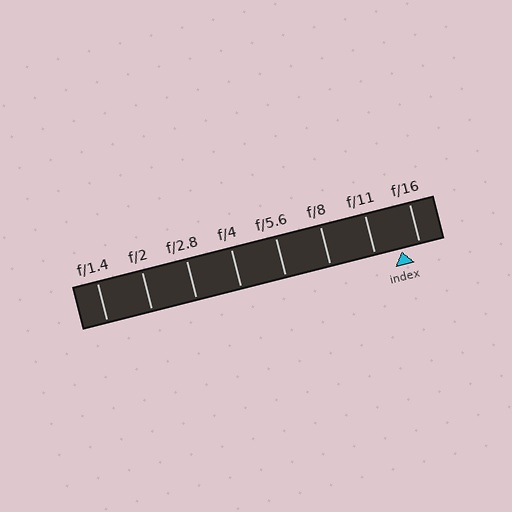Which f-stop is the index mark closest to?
The index mark is closest to f/16.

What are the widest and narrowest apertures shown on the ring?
The widest aperture shown is f/1.4 and the narrowest is f/16.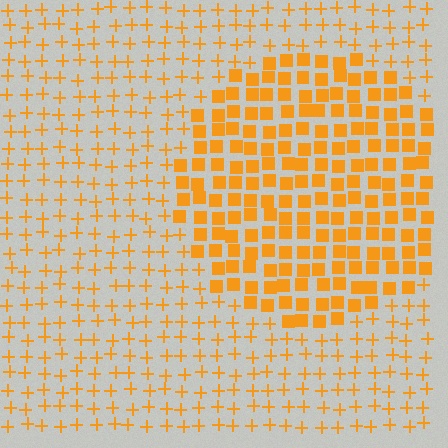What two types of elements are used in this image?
The image uses squares inside the circle region and plus signs outside it.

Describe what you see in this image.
The image is filled with small orange elements arranged in a uniform grid. A circle-shaped region contains squares, while the surrounding area contains plus signs. The boundary is defined purely by the change in element shape.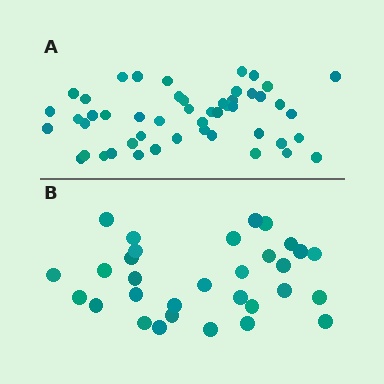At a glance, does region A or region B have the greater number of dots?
Region A (the top region) has more dots.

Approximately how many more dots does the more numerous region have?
Region A has approximately 20 more dots than region B.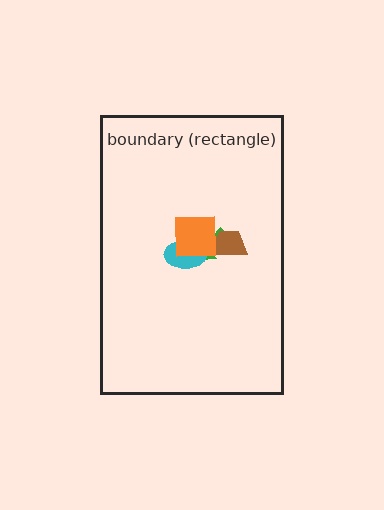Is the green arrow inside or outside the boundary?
Inside.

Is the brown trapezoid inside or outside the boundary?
Inside.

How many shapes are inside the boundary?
4 inside, 0 outside.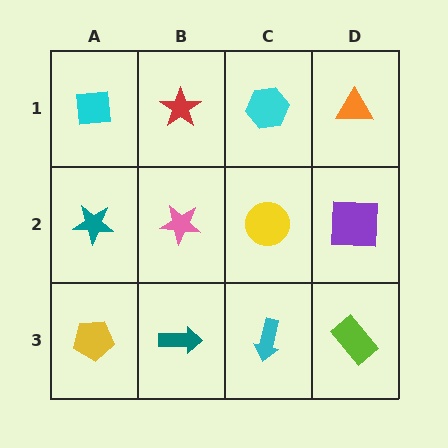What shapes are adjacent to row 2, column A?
A cyan square (row 1, column A), a yellow pentagon (row 3, column A), a pink star (row 2, column B).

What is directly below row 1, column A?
A teal star.